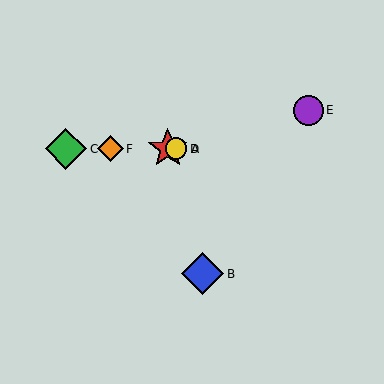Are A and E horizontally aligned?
No, A is at y≈149 and E is at y≈110.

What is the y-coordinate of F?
Object F is at y≈149.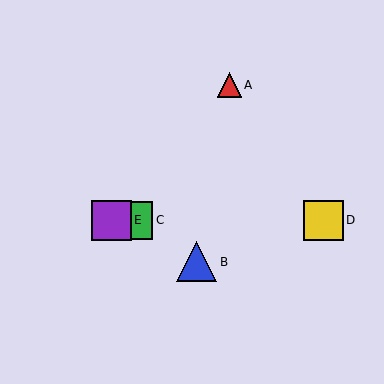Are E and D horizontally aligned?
Yes, both are at y≈220.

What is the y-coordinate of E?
Object E is at y≈220.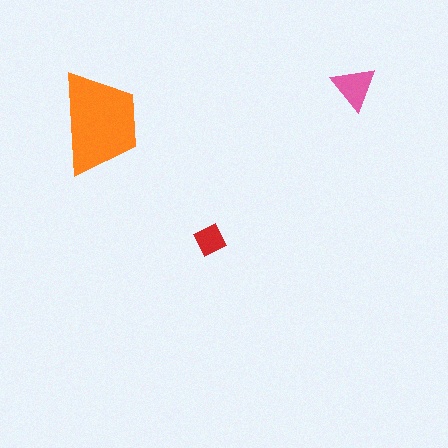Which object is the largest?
The orange trapezoid.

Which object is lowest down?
The red diamond is bottommost.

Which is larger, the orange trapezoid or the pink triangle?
The orange trapezoid.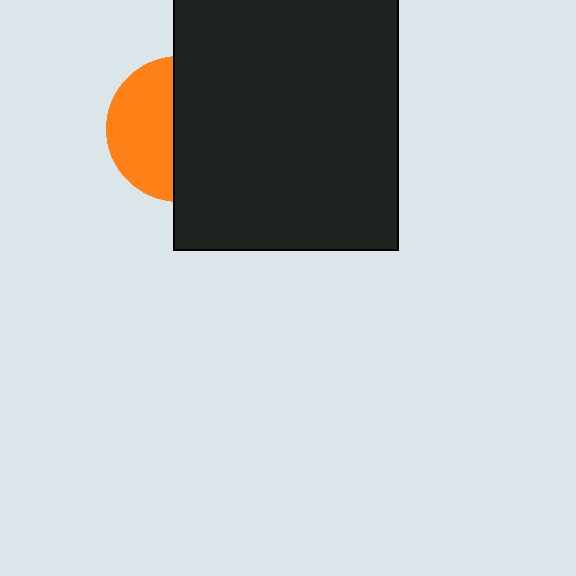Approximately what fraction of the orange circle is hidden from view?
Roughly 55% of the orange circle is hidden behind the black rectangle.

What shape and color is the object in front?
The object in front is a black rectangle.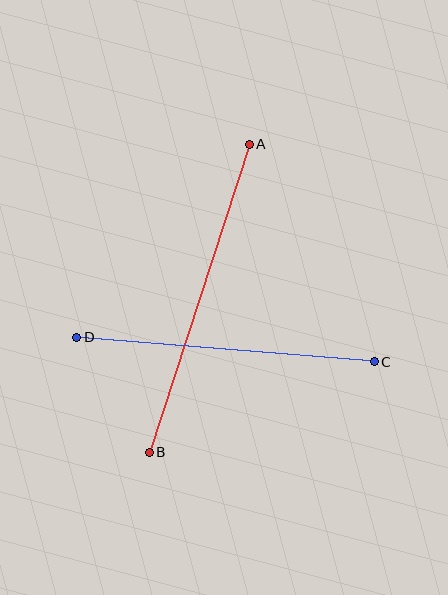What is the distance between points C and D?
The distance is approximately 298 pixels.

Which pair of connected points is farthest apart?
Points A and B are farthest apart.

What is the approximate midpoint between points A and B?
The midpoint is at approximately (199, 298) pixels.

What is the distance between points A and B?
The distance is approximately 324 pixels.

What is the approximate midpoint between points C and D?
The midpoint is at approximately (226, 350) pixels.